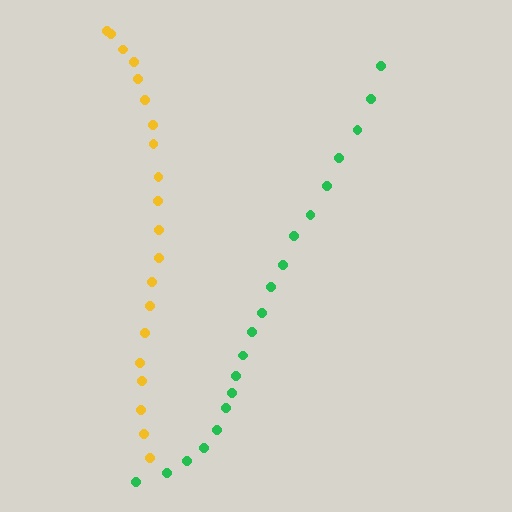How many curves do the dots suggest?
There are 2 distinct paths.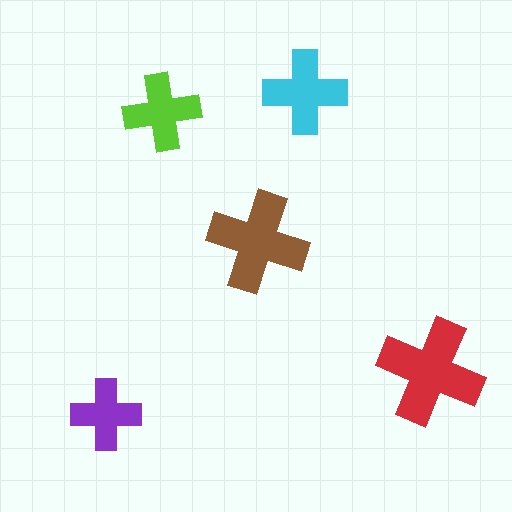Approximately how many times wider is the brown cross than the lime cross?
About 1.5 times wider.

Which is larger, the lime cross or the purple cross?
The lime one.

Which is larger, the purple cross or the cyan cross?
The cyan one.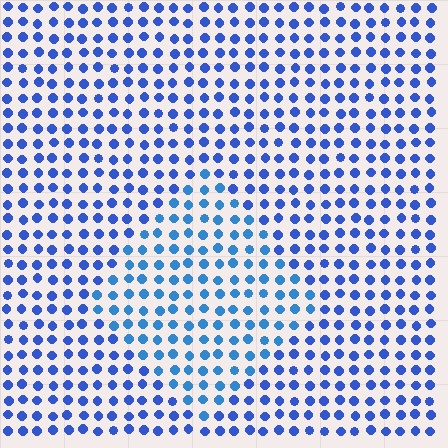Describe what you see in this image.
The image is filled with small blue elements in a uniform arrangement. A diamond-shaped region is visible where the elements are tinted to a slightly different hue, forming a subtle color boundary.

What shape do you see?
I see a diamond.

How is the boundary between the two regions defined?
The boundary is defined purely by a slight shift in hue (about 19 degrees). Spacing, size, and orientation are identical on both sides.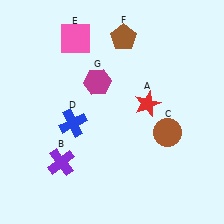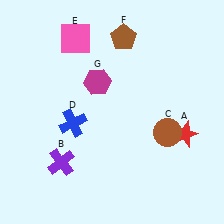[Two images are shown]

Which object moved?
The red star (A) moved right.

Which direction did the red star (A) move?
The red star (A) moved right.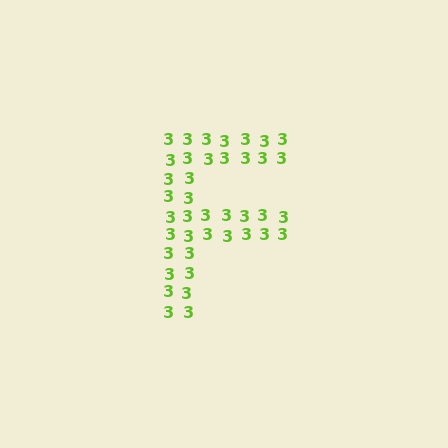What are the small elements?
The small elements are digit 3's.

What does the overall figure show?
The overall figure shows the letter F.